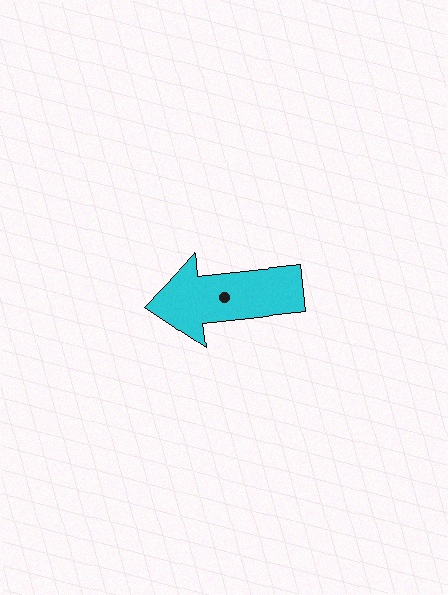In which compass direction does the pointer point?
West.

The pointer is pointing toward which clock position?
Roughly 9 o'clock.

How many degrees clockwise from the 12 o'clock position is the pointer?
Approximately 264 degrees.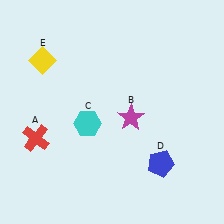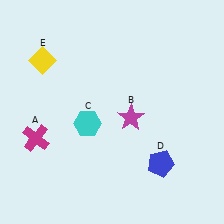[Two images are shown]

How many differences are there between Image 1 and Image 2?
There is 1 difference between the two images.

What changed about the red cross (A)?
In Image 1, A is red. In Image 2, it changed to magenta.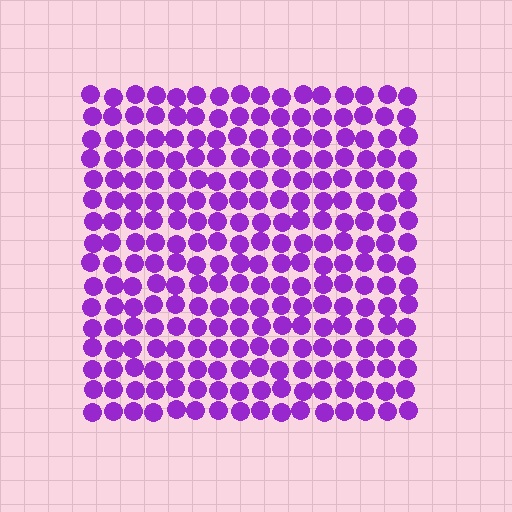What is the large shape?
The large shape is a square.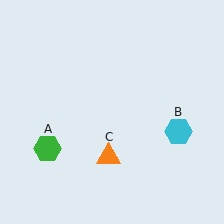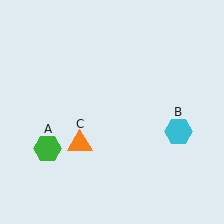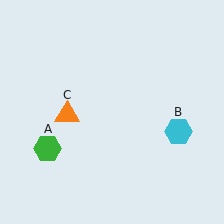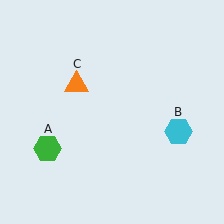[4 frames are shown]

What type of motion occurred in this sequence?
The orange triangle (object C) rotated clockwise around the center of the scene.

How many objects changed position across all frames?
1 object changed position: orange triangle (object C).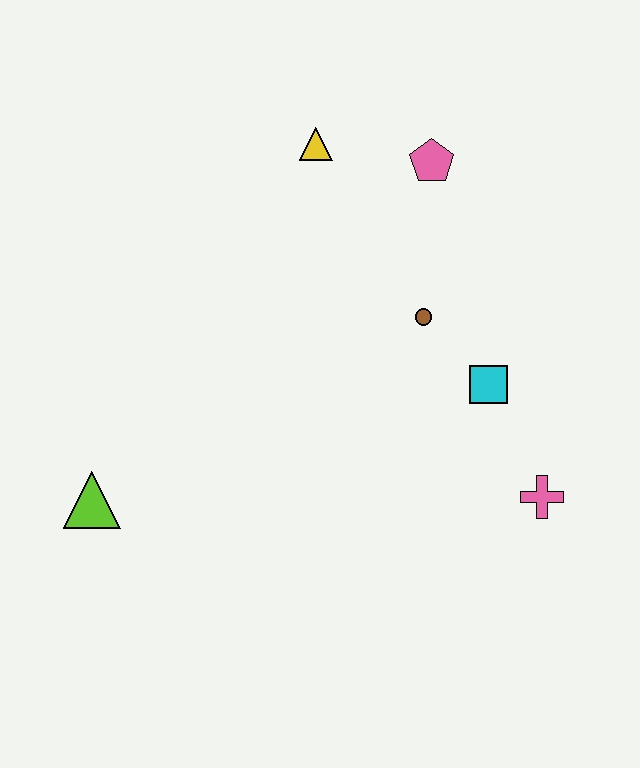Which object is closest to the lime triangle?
The brown circle is closest to the lime triangle.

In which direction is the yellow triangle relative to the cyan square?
The yellow triangle is above the cyan square.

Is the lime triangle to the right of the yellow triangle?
No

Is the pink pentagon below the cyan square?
No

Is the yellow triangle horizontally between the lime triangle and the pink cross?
Yes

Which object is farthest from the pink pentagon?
The lime triangle is farthest from the pink pentagon.